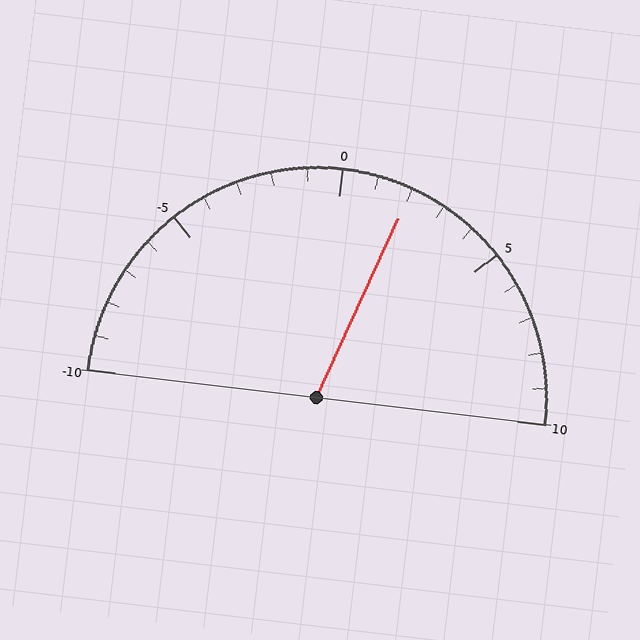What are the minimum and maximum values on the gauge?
The gauge ranges from -10 to 10.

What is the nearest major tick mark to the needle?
The nearest major tick mark is 0.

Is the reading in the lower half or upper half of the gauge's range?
The reading is in the upper half of the range (-10 to 10).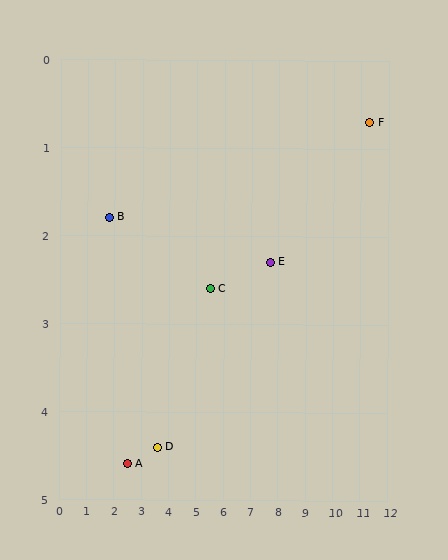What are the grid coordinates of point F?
Point F is at approximately (11.3, 0.7).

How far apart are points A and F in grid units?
Points A and F are about 9.6 grid units apart.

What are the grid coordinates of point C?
Point C is at approximately (5.5, 2.6).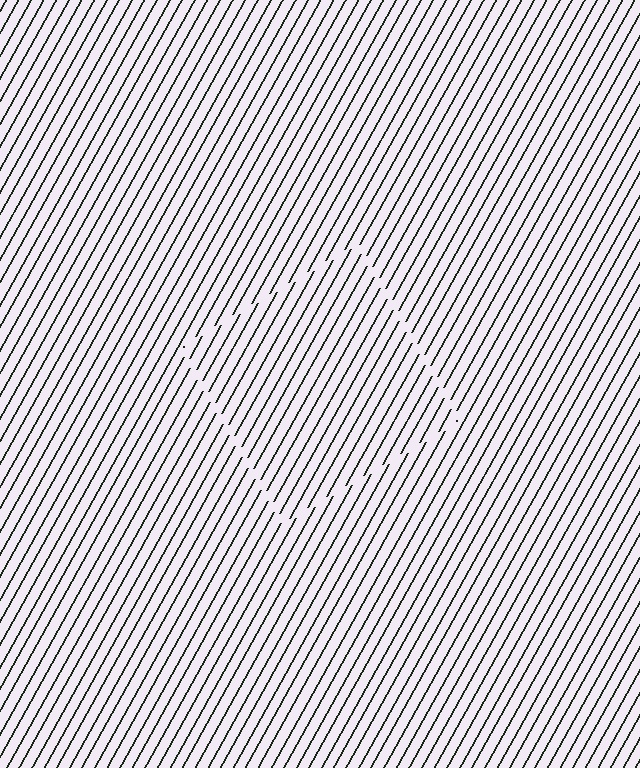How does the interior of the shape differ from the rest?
The interior of the shape contains the same grating, shifted by half a period — the contour is defined by the phase discontinuity where line-ends from the inner and outer gratings abut.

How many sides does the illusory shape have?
4 sides — the line-ends trace a square.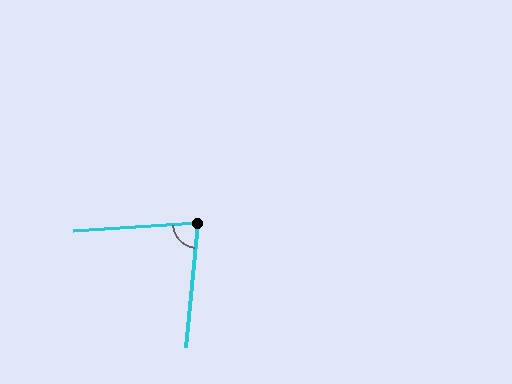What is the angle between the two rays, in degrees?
Approximately 81 degrees.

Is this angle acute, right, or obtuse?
It is acute.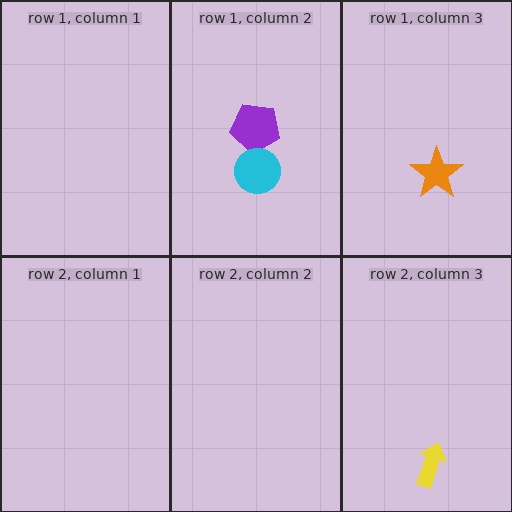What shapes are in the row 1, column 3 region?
The orange star.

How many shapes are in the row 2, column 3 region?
1.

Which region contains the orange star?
The row 1, column 3 region.